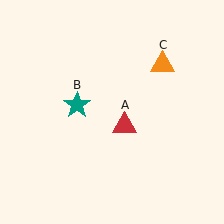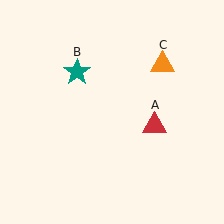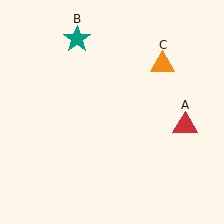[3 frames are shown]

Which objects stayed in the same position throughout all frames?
Orange triangle (object C) remained stationary.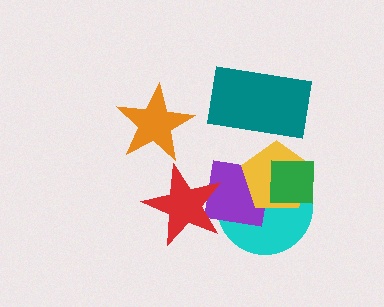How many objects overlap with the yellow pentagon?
3 objects overlap with the yellow pentagon.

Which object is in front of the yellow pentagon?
The green square is in front of the yellow pentagon.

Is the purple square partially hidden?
Yes, it is partially covered by another shape.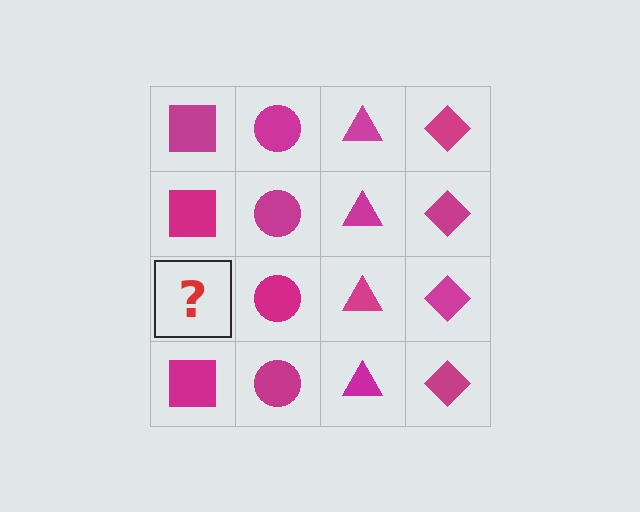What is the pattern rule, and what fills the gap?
The rule is that each column has a consistent shape. The gap should be filled with a magenta square.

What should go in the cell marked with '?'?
The missing cell should contain a magenta square.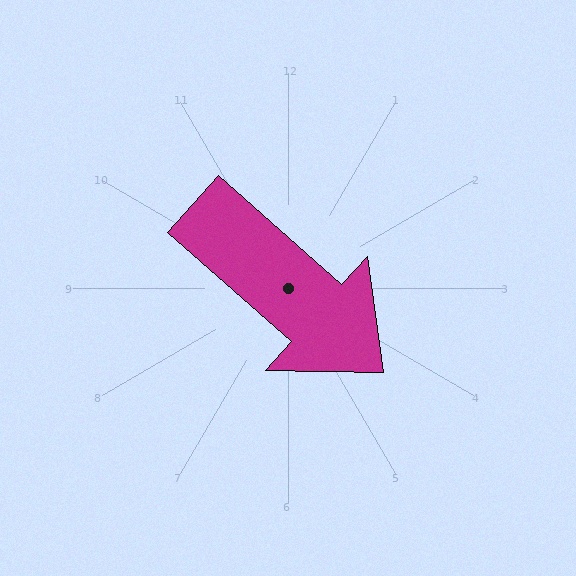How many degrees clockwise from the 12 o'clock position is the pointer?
Approximately 132 degrees.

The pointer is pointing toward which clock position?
Roughly 4 o'clock.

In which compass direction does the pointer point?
Southeast.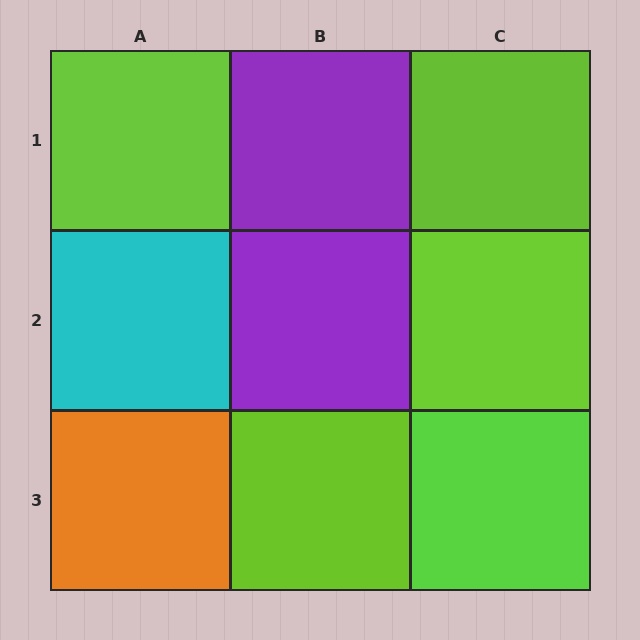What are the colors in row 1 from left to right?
Lime, purple, lime.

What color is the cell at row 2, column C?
Lime.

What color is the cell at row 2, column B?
Purple.